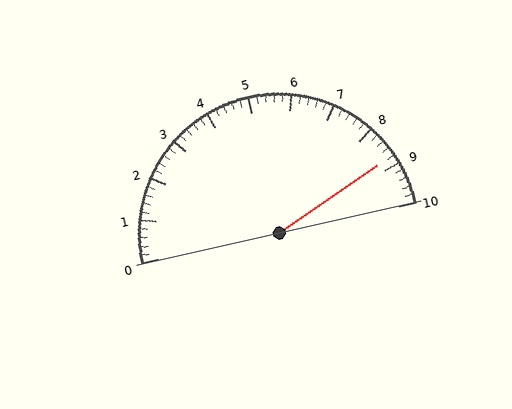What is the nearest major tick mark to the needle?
The nearest major tick mark is 9.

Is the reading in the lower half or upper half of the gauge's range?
The reading is in the upper half of the range (0 to 10).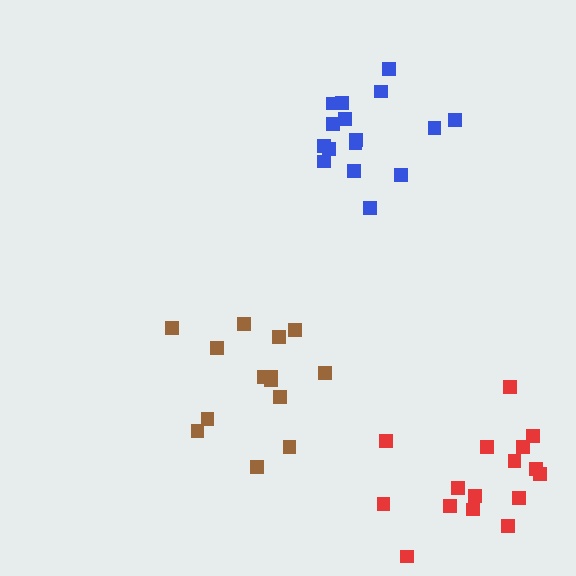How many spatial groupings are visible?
There are 3 spatial groupings.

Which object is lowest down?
The red cluster is bottommost.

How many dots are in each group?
Group 1: 14 dots, Group 2: 16 dots, Group 3: 16 dots (46 total).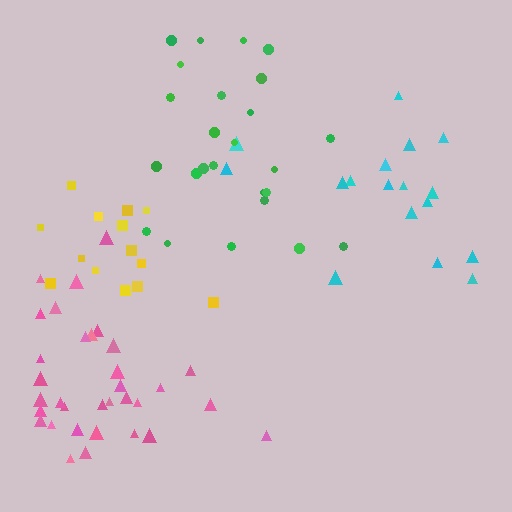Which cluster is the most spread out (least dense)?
Cyan.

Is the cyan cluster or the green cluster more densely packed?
Green.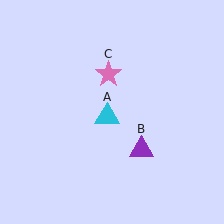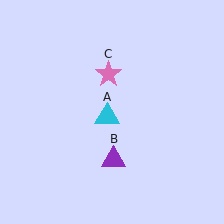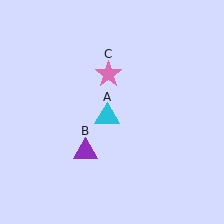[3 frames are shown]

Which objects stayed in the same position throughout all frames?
Cyan triangle (object A) and pink star (object C) remained stationary.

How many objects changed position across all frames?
1 object changed position: purple triangle (object B).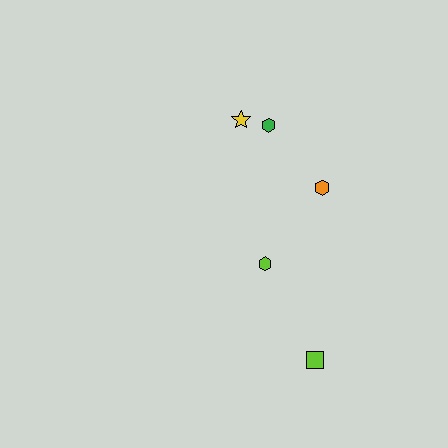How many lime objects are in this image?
There are 2 lime objects.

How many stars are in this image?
There is 1 star.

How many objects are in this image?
There are 5 objects.